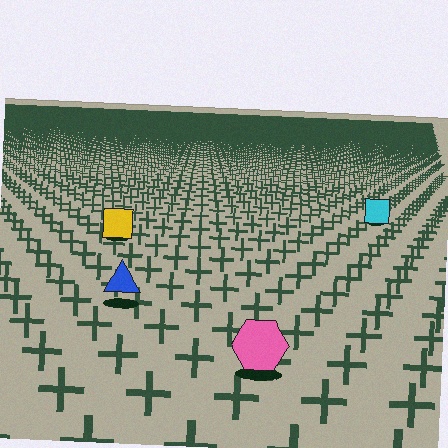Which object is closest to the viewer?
The pink hexagon is closest. The texture marks near it are larger and more spread out.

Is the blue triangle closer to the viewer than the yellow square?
Yes. The blue triangle is closer — you can tell from the texture gradient: the ground texture is coarser near it.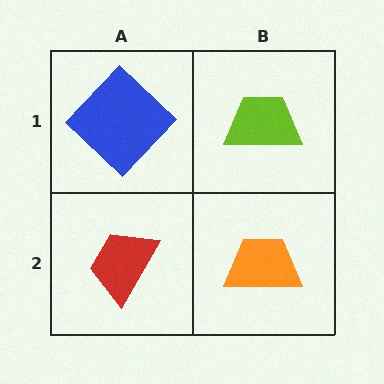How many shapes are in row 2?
2 shapes.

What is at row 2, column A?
A red trapezoid.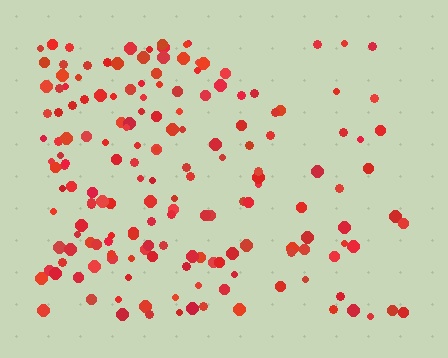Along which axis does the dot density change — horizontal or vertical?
Horizontal.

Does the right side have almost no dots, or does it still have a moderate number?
Still a moderate number, just noticeably fewer than the left.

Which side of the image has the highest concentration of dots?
The left.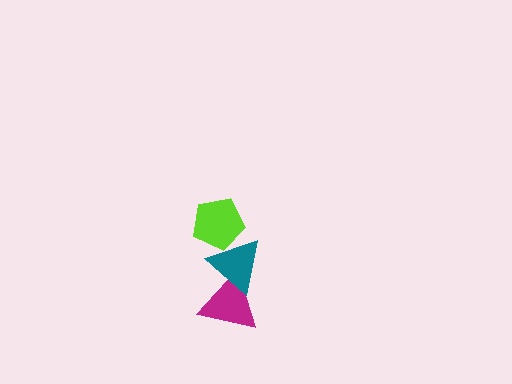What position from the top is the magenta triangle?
The magenta triangle is 3rd from the top.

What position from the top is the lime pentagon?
The lime pentagon is 1st from the top.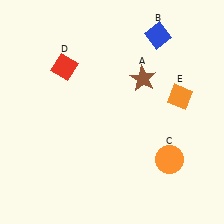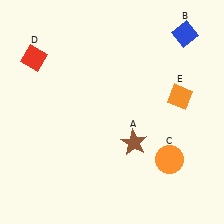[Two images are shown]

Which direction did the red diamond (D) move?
The red diamond (D) moved left.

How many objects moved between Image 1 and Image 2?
3 objects moved between the two images.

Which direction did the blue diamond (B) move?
The blue diamond (B) moved right.